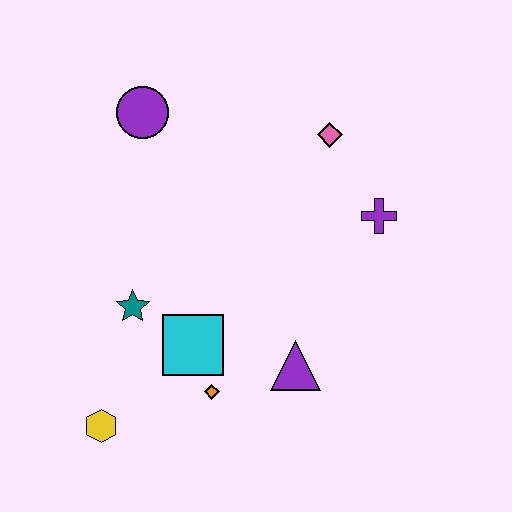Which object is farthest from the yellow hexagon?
The pink diamond is farthest from the yellow hexagon.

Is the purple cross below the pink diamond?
Yes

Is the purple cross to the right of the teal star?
Yes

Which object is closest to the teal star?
The cyan square is closest to the teal star.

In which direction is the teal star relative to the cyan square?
The teal star is to the left of the cyan square.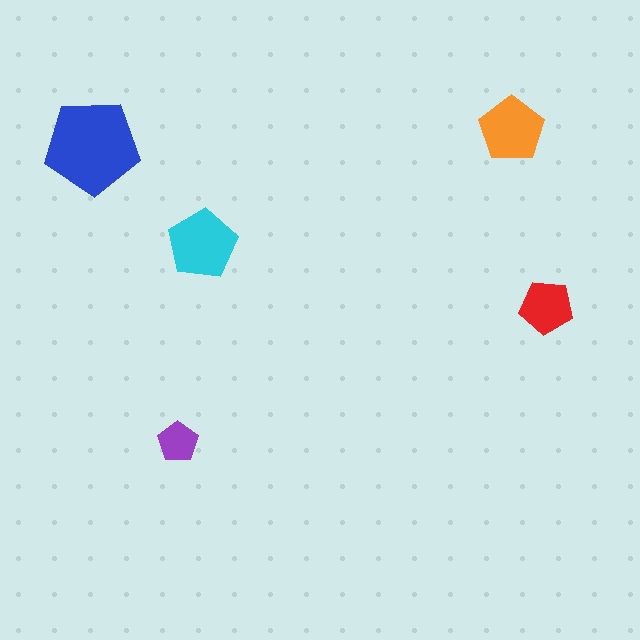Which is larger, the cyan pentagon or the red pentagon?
The cyan one.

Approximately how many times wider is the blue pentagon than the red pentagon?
About 2 times wider.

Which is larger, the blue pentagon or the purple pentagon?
The blue one.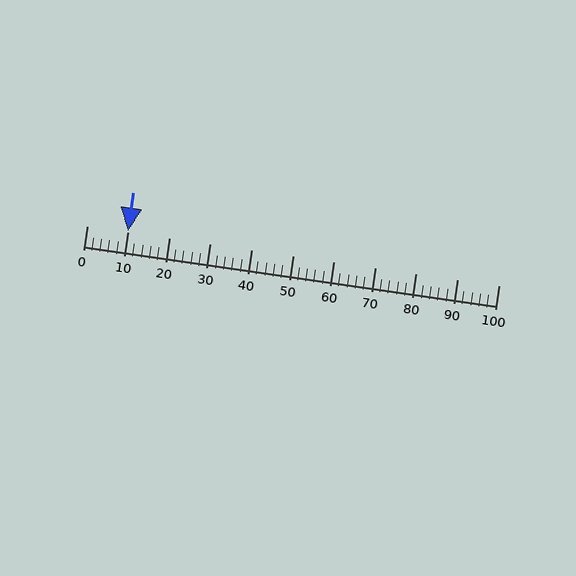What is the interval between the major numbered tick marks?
The major tick marks are spaced 10 units apart.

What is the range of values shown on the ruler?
The ruler shows values from 0 to 100.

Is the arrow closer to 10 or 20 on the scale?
The arrow is closer to 10.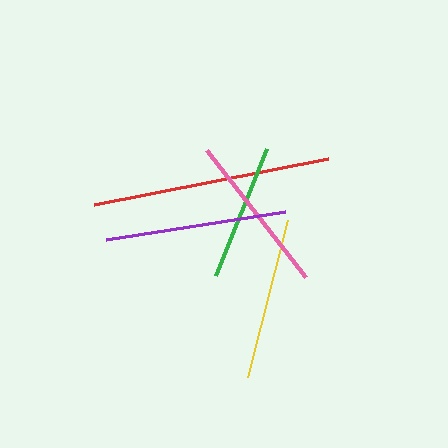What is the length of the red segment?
The red segment is approximately 239 pixels long.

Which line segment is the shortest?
The green line is the shortest at approximately 136 pixels.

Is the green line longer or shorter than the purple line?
The purple line is longer than the green line.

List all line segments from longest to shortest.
From longest to shortest: red, purple, yellow, pink, green.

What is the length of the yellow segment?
The yellow segment is approximately 162 pixels long.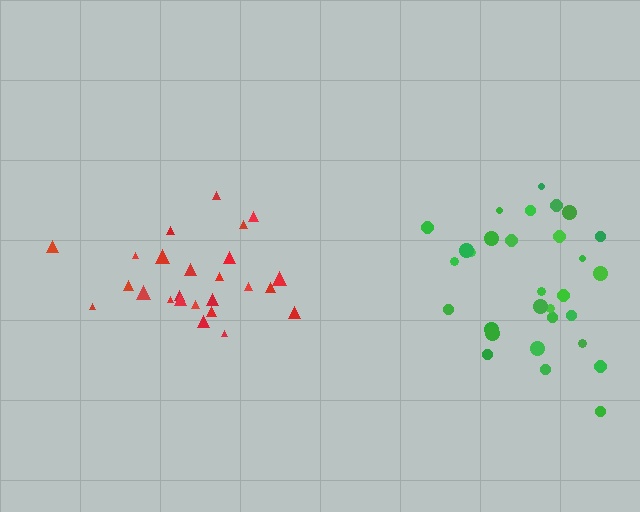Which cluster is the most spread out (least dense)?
Green.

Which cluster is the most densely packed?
Red.